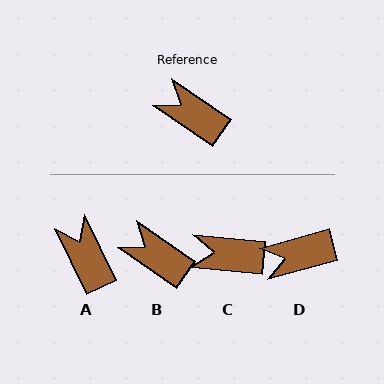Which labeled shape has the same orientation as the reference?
B.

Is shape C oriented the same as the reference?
No, it is off by about 29 degrees.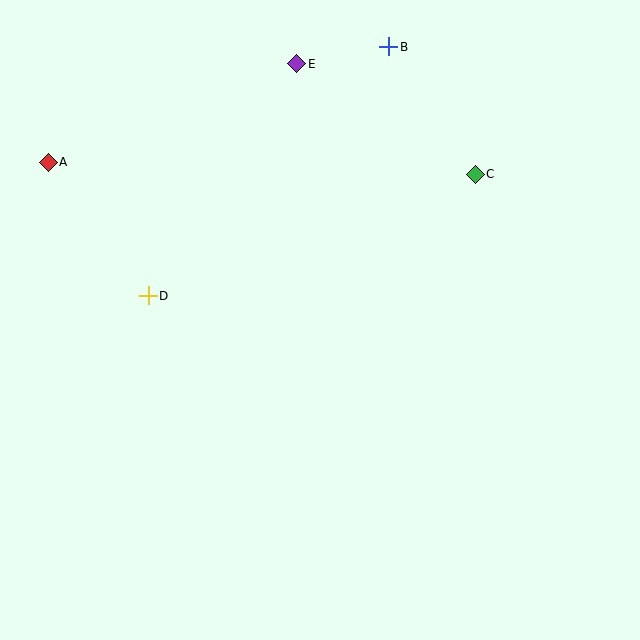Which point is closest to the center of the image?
Point D at (148, 296) is closest to the center.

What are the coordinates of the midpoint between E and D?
The midpoint between E and D is at (223, 180).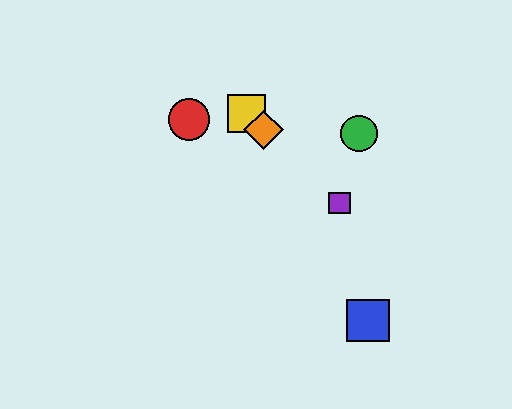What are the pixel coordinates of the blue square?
The blue square is at (368, 320).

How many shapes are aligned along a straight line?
3 shapes (the yellow square, the purple square, the orange diamond) are aligned along a straight line.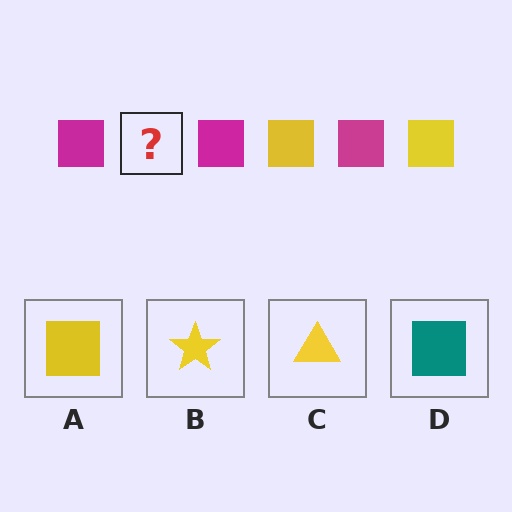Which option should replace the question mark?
Option A.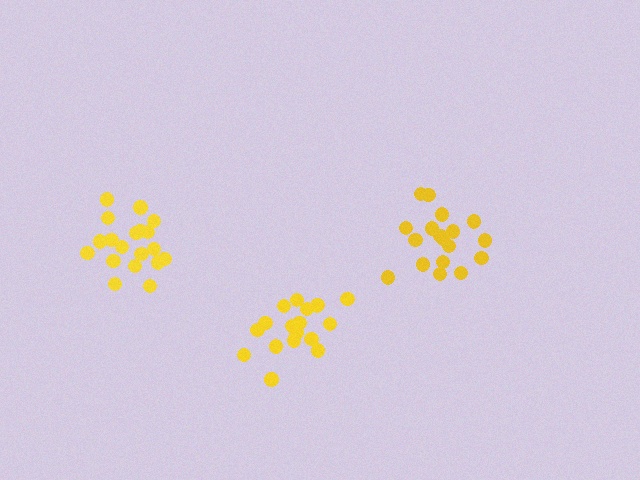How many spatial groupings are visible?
There are 3 spatial groupings.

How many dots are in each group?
Group 1: 19 dots, Group 2: 18 dots, Group 3: 18 dots (55 total).